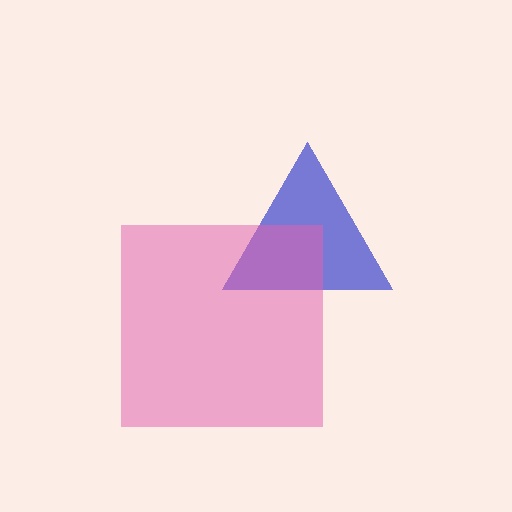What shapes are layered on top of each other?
The layered shapes are: a blue triangle, a pink square.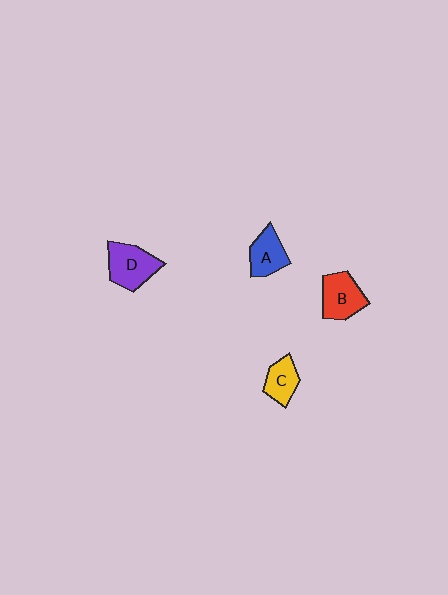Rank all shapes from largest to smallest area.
From largest to smallest: D (purple), B (red), A (blue), C (yellow).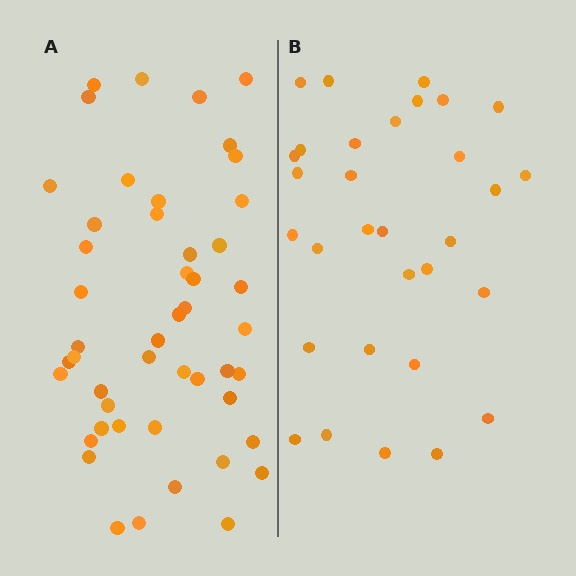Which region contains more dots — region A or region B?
Region A (the left region) has more dots.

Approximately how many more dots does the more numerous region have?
Region A has approximately 15 more dots than region B.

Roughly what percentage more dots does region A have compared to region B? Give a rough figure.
About 55% more.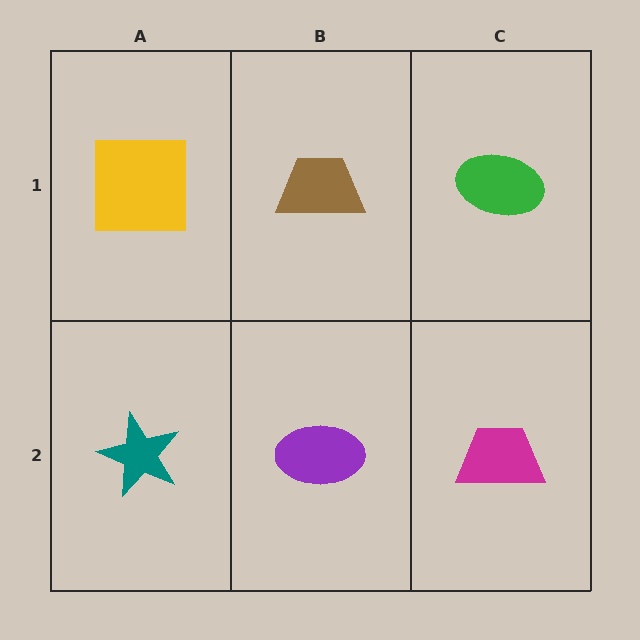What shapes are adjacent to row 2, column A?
A yellow square (row 1, column A), a purple ellipse (row 2, column B).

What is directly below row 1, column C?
A magenta trapezoid.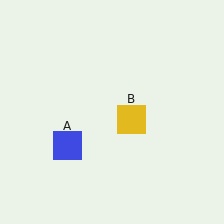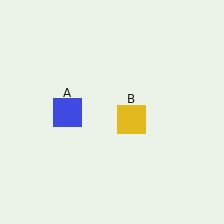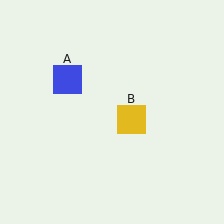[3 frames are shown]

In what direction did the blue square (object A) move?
The blue square (object A) moved up.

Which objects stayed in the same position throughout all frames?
Yellow square (object B) remained stationary.